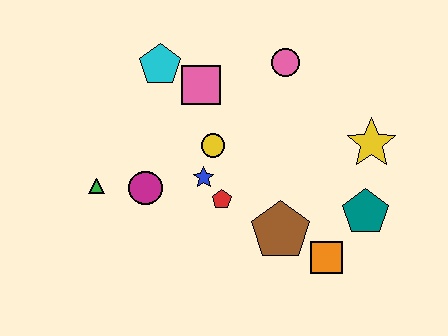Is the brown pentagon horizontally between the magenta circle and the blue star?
No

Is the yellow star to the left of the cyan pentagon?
No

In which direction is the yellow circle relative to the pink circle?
The yellow circle is below the pink circle.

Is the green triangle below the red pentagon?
No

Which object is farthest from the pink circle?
The green triangle is farthest from the pink circle.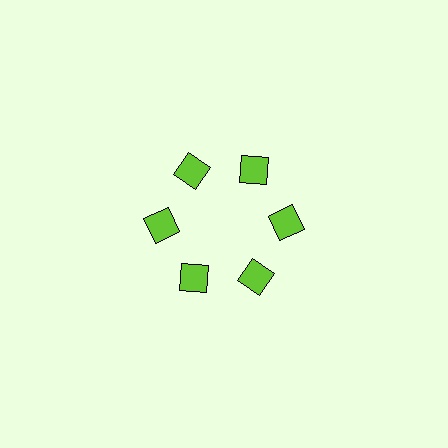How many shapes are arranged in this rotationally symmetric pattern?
There are 6 shapes, arranged in 6 groups of 1.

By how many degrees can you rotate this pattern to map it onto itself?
The pattern maps onto itself every 60 degrees of rotation.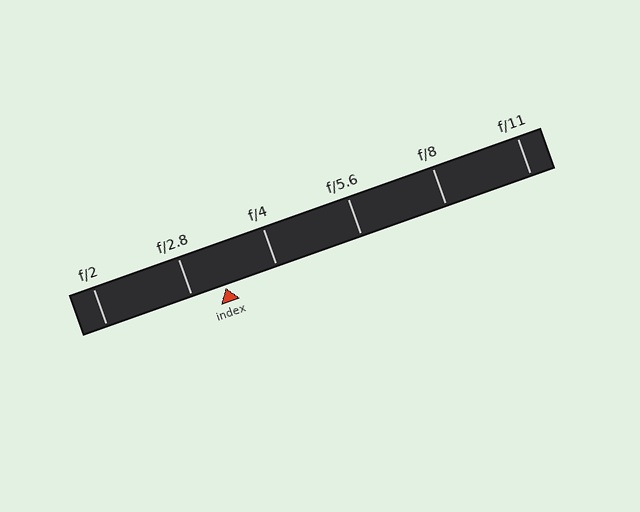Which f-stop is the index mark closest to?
The index mark is closest to f/2.8.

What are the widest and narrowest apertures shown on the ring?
The widest aperture shown is f/2 and the narrowest is f/11.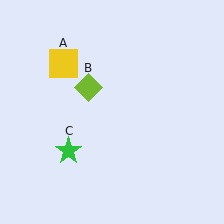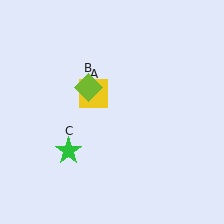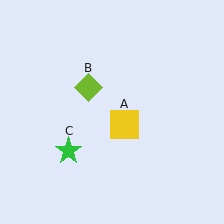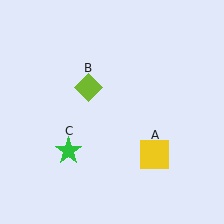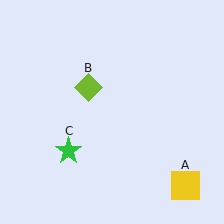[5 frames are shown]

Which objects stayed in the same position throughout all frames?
Lime diamond (object B) and green star (object C) remained stationary.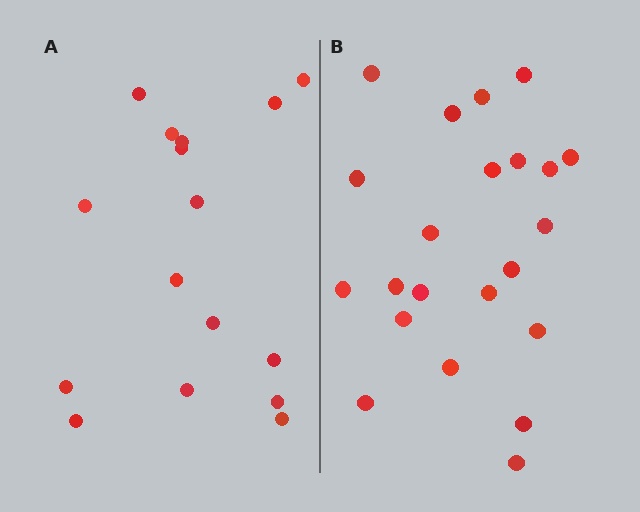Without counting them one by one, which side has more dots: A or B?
Region B (the right region) has more dots.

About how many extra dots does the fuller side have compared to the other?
Region B has about 6 more dots than region A.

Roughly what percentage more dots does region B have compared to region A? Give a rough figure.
About 40% more.